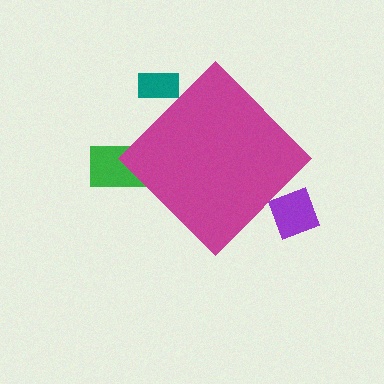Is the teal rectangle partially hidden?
Yes, the teal rectangle is partially hidden behind the magenta diamond.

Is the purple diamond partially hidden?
Yes, the purple diamond is partially hidden behind the magenta diamond.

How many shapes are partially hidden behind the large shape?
3 shapes are partially hidden.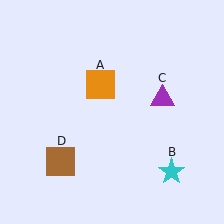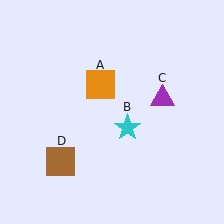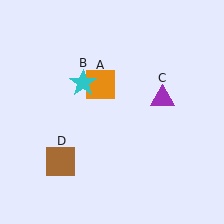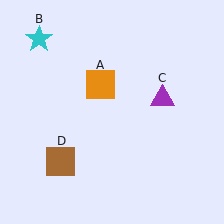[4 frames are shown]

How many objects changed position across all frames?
1 object changed position: cyan star (object B).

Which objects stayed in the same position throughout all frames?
Orange square (object A) and purple triangle (object C) and brown square (object D) remained stationary.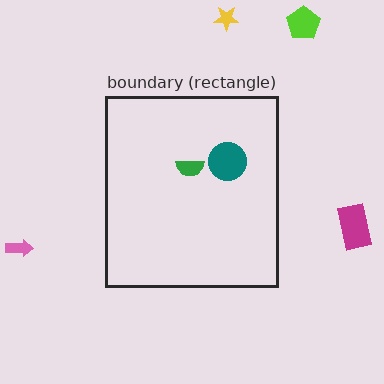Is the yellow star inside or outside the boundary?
Outside.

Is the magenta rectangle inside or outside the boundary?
Outside.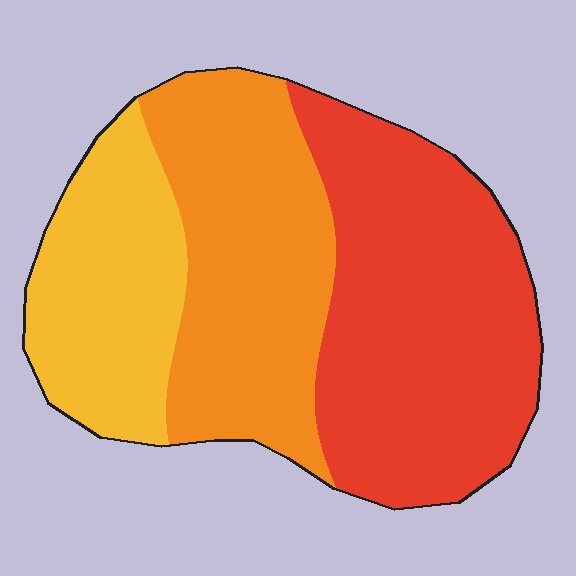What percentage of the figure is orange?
Orange takes up about one third (1/3) of the figure.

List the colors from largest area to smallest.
From largest to smallest: red, orange, yellow.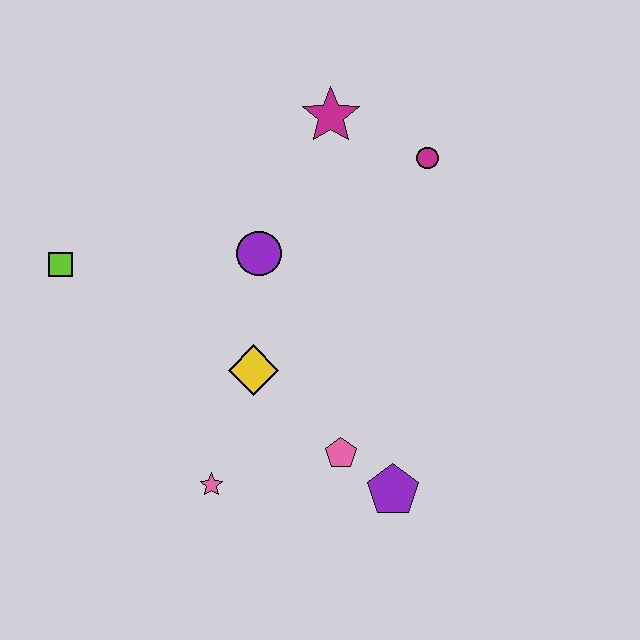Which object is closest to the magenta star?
The magenta circle is closest to the magenta star.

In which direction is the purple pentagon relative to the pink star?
The purple pentagon is to the right of the pink star.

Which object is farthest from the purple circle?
The purple pentagon is farthest from the purple circle.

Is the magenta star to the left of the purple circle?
No